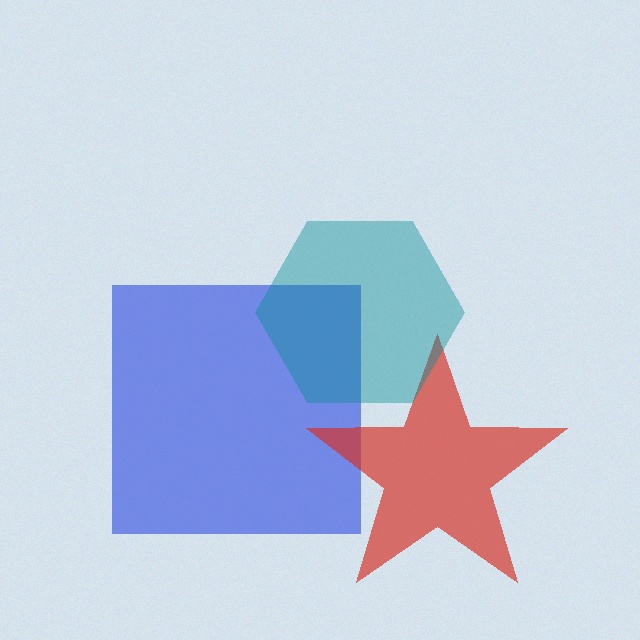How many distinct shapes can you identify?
There are 3 distinct shapes: a blue square, a red star, a teal hexagon.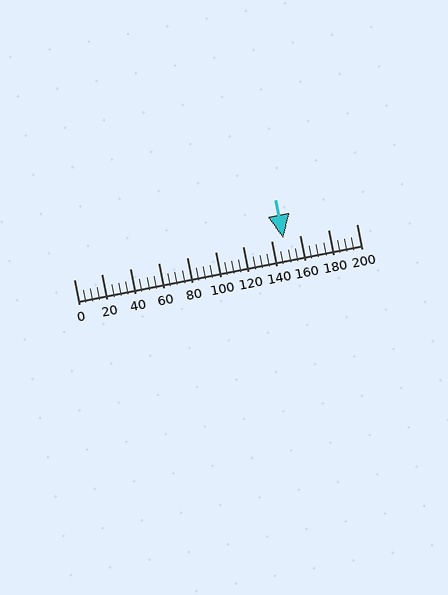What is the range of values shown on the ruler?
The ruler shows values from 0 to 200.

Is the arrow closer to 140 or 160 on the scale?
The arrow is closer to 140.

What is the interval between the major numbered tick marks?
The major tick marks are spaced 20 units apart.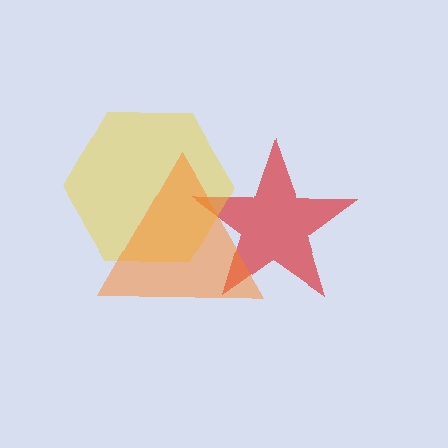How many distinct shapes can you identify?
There are 3 distinct shapes: a red star, a yellow hexagon, an orange triangle.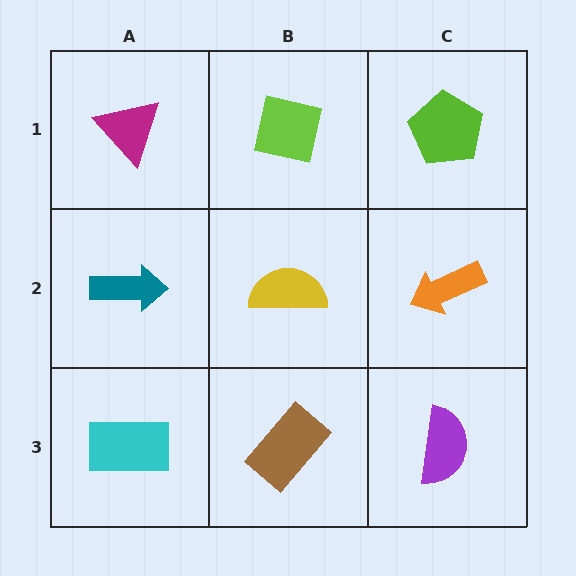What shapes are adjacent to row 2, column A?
A magenta triangle (row 1, column A), a cyan rectangle (row 3, column A), a yellow semicircle (row 2, column B).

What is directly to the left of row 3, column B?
A cyan rectangle.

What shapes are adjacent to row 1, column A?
A teal arrow (row 2, column A), a lime square (row 1, column B).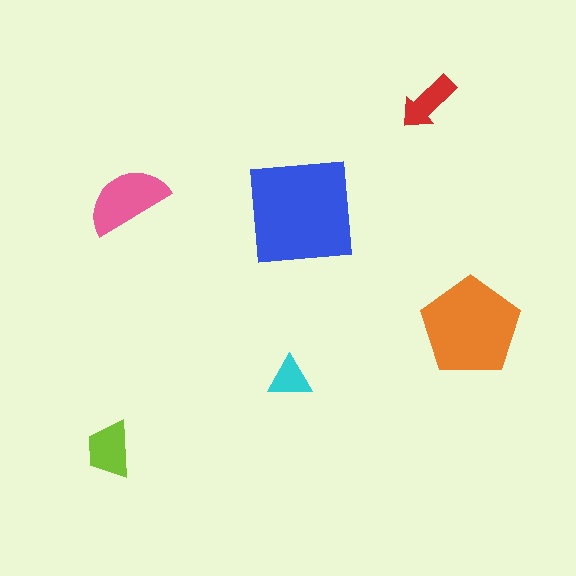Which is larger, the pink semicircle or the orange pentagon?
The orange pentagon.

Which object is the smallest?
The cyan triangle.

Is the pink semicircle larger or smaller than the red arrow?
Larger.